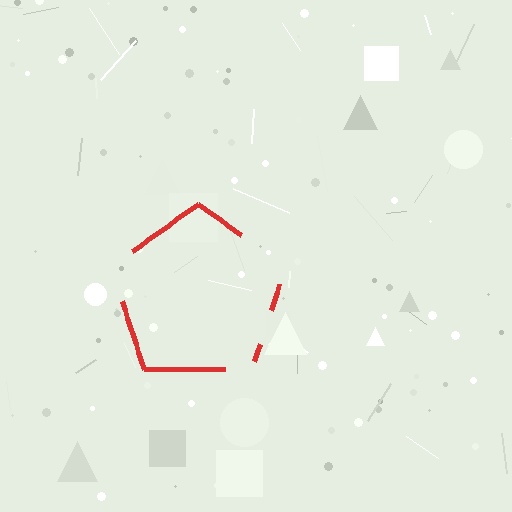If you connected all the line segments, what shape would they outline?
They would outline a pentagon.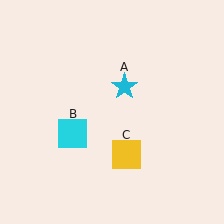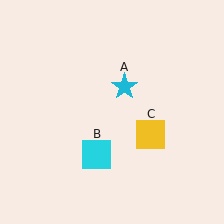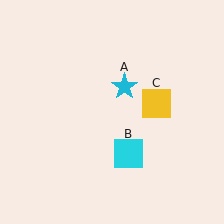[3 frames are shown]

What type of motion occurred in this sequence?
The cyan square (object B), yellow square (object C) rotated counterclockwise around the center of the scene.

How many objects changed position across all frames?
2 objects changed position: cyan square (object B), yellow square (object C).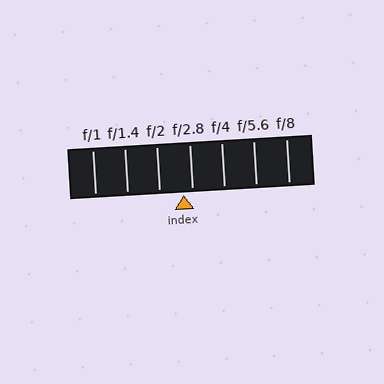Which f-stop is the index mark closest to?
The index mark is closest to f/2.8.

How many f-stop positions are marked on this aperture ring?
There are 7 f-stop positions marked.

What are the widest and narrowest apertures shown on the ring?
The widest aperture shown is f/1 and the narrowest is f/8.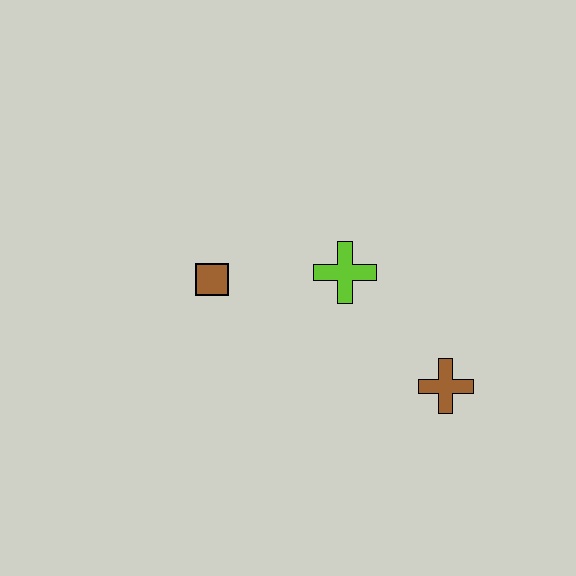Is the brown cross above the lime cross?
No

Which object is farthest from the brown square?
The brown cross is farthest from the brown square.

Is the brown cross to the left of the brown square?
No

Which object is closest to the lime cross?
The brown square is closest to the lime cross.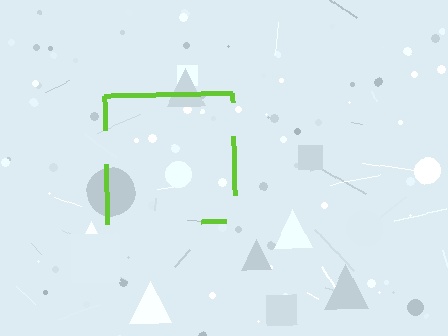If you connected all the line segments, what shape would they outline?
They would outline a square.